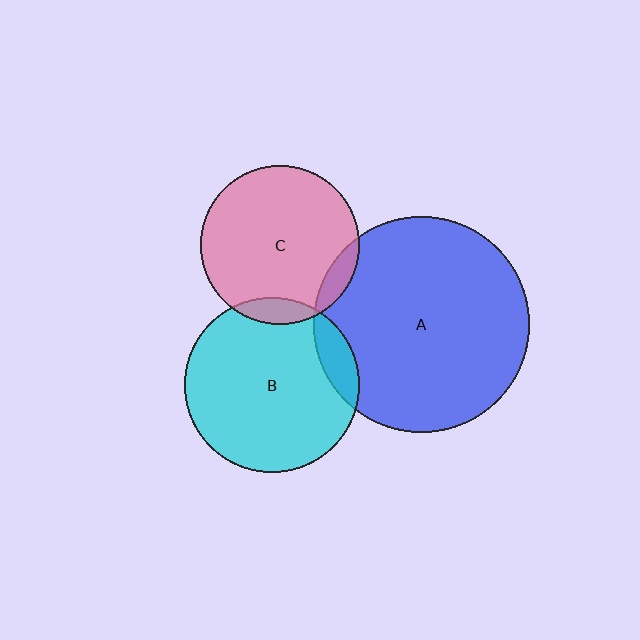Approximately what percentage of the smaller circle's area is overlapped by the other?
Approximately 10%.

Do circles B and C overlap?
Yes.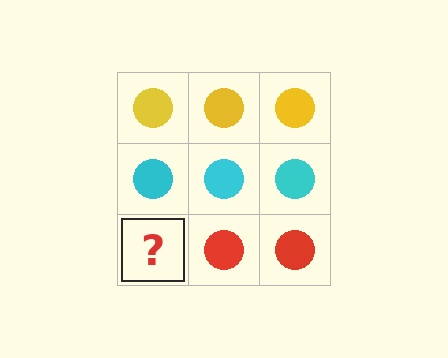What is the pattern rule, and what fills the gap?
The rule is that each row has a consistent color. The gap should be filled with a red circle.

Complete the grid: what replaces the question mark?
The question mark should be replaced with a red circle.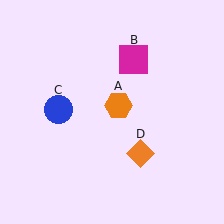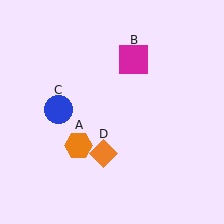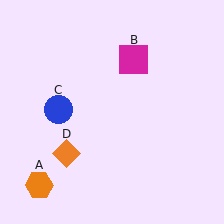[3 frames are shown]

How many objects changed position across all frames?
2 objects changed position: orange hexagon (object A), orange diamond (object D).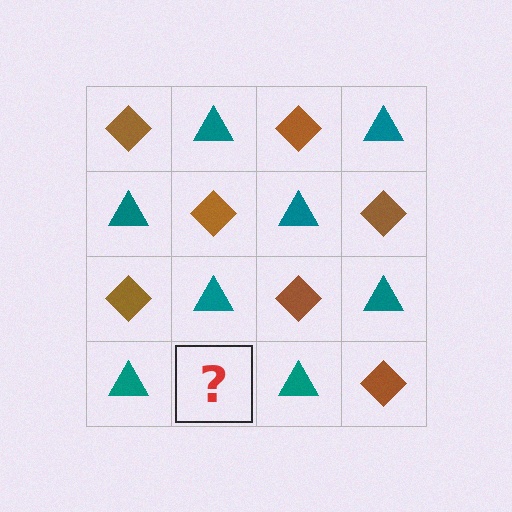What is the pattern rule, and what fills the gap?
The rule is that it alternates brown diamond and teal triangle in a checkerboard pattern. The gap should be filled with a brown diamond.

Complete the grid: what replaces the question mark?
The question mark should be replaced with a brown diamond.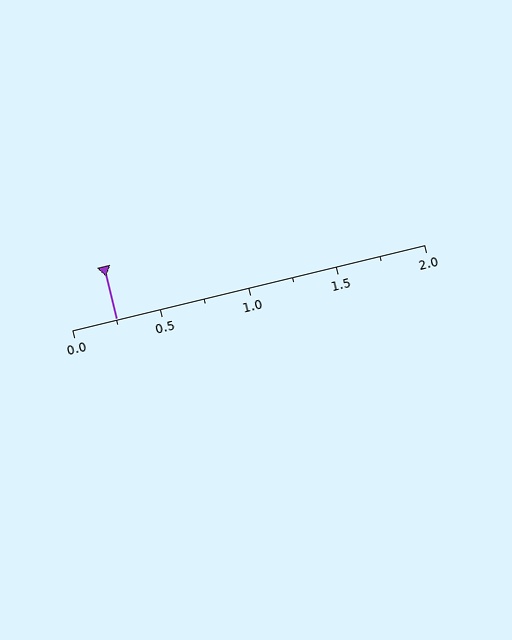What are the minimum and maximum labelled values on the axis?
The axis runs from 0.0 to 2.0.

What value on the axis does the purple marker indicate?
The marker indicates approximately 0.25.